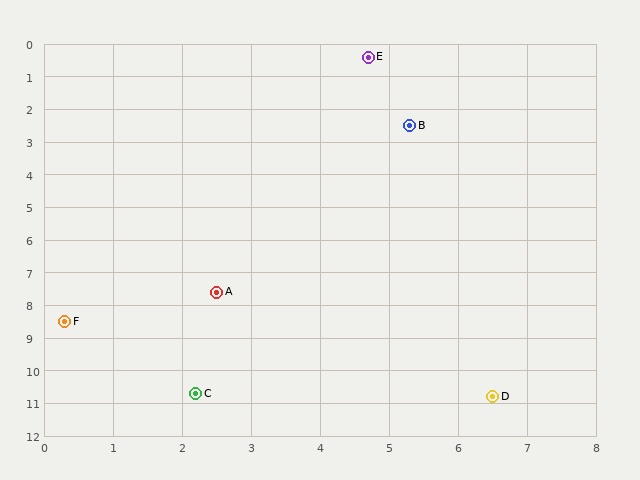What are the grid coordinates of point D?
Point D is at approximately (6.5, 10.8).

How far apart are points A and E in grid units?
Points A and E are about 7.5 grid units apart.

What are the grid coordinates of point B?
Point B is at approximately (5.3, 2.5).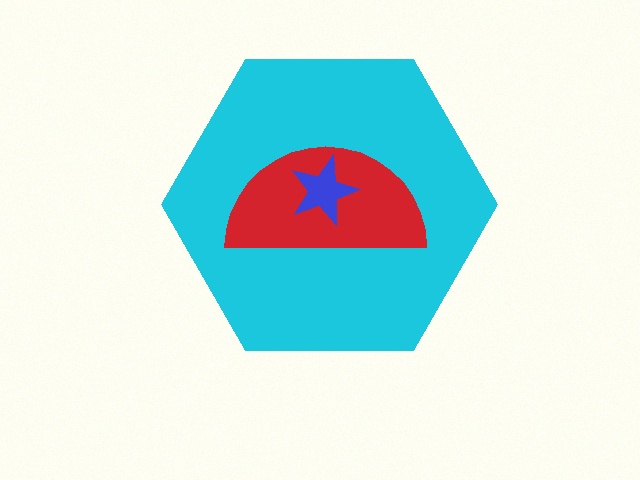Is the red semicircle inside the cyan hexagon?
Yes.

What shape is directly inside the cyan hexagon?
The red semicircle.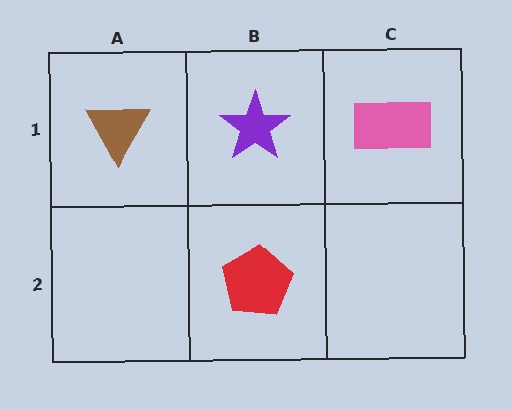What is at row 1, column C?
A pink rectangle.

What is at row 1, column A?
A brown triangle.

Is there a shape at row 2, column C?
No, that cell is empty.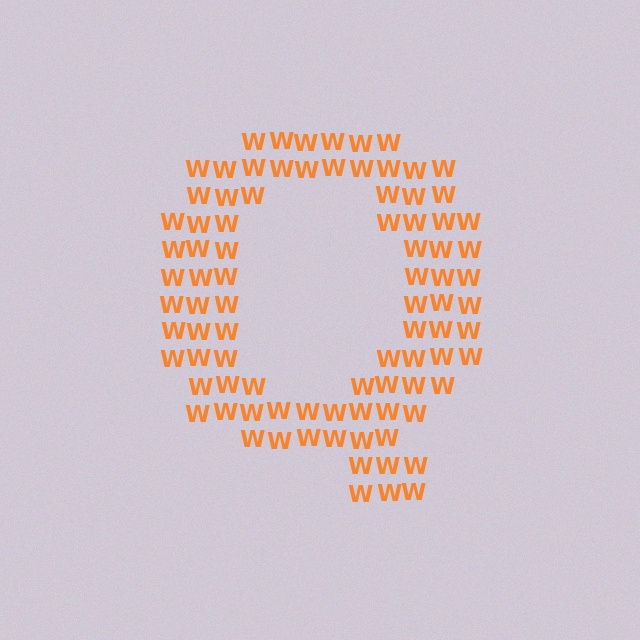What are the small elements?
The small elements are letter W's.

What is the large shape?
The large shape is the letter Q.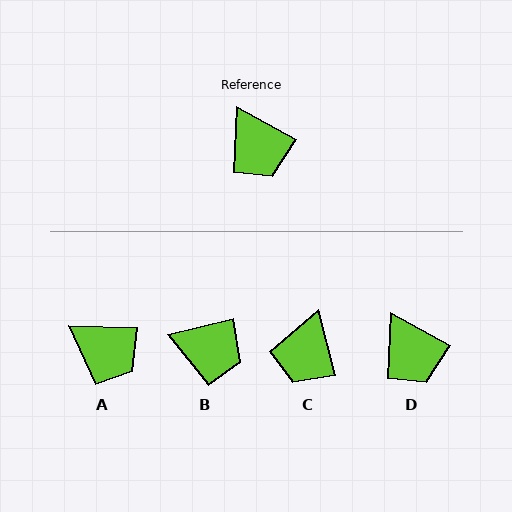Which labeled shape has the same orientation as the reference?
D.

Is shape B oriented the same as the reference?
No, it is off by about 42 degrees.